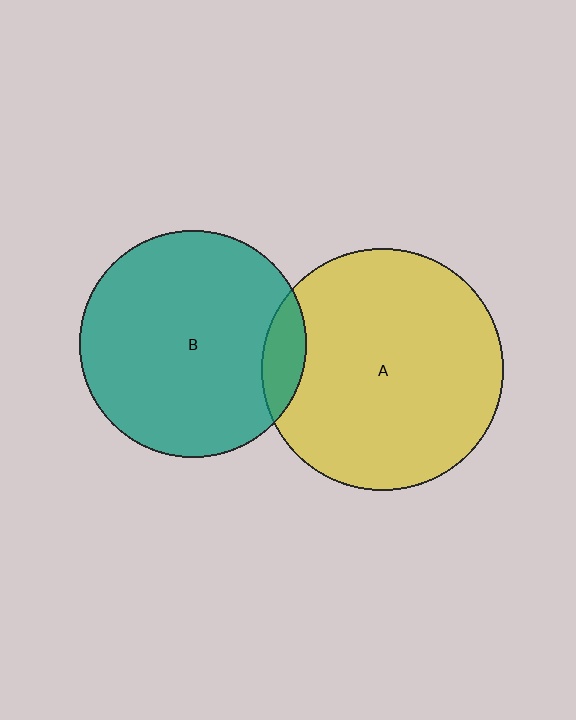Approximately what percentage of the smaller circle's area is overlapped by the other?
Approximately 10%.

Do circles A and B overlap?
Yes.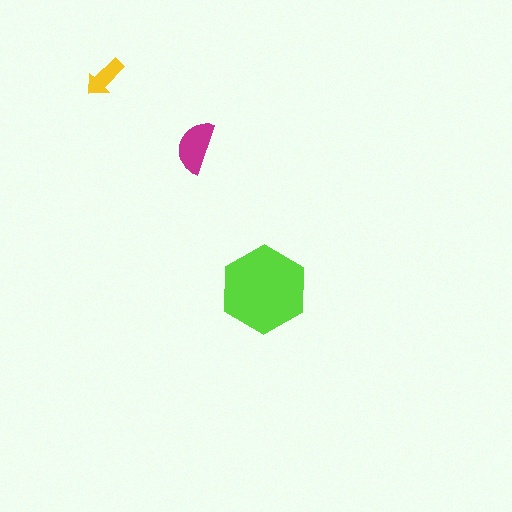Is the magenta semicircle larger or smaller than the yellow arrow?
Larger.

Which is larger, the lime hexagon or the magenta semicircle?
The lime hexagon.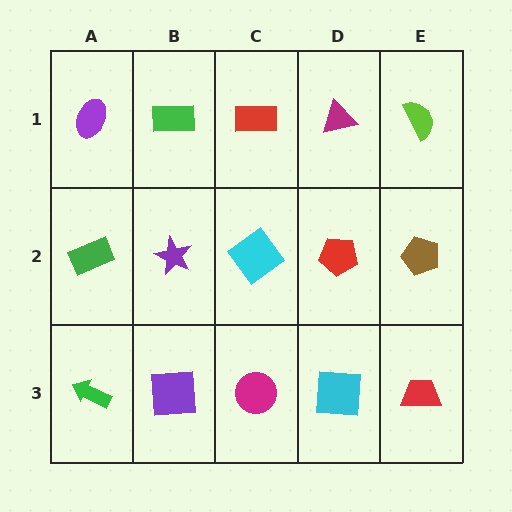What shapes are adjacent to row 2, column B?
A green rectangle (row 1, column B), a purple square (row 3, column B), a green rectangle (row 2, column A), a cyan diamond (row 2, column C).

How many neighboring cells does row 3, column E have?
2.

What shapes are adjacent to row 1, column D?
A red pentagon (row 2, column D), a red rectangle (row 1, column C), a lime semicircle (row 1, column E).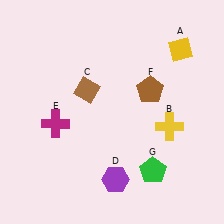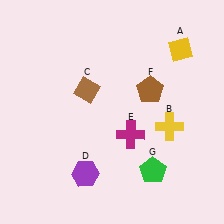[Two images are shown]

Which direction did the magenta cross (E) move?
The magenta cross (E) moved right.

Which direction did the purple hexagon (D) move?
The purple hexagon (D) moved left.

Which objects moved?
The objects that moved are: the purple hexagon (D), the magenta cross (E).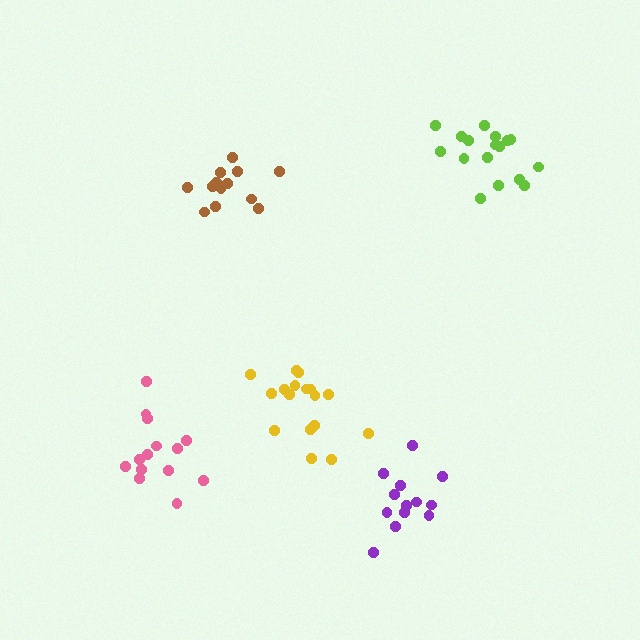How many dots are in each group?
Group 1: 14 dots, Group 2: 17 dots, Group 3: 13 dots, Group 4: 17 dots, Group 5: 14 dots (75 total).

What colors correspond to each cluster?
The clusters are colored: brown, yellow, purple, lime, pink.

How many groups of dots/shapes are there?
There are 5 groups.